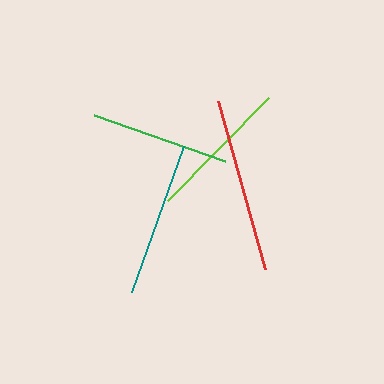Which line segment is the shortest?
The green line is the shortest at approximately 139 pixels.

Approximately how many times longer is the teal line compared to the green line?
The teal line is approximately 1.1 times the length of the green line.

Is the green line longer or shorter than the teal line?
The teal line is longer than the green line.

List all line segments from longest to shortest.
From longest to shortest: red, teal, lime, green.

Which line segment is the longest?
The red line is the longest at approximately 174 pixels.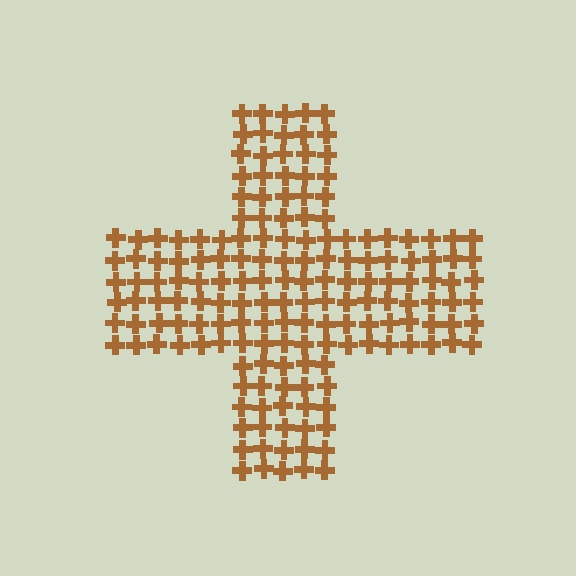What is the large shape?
The large shape is a cross.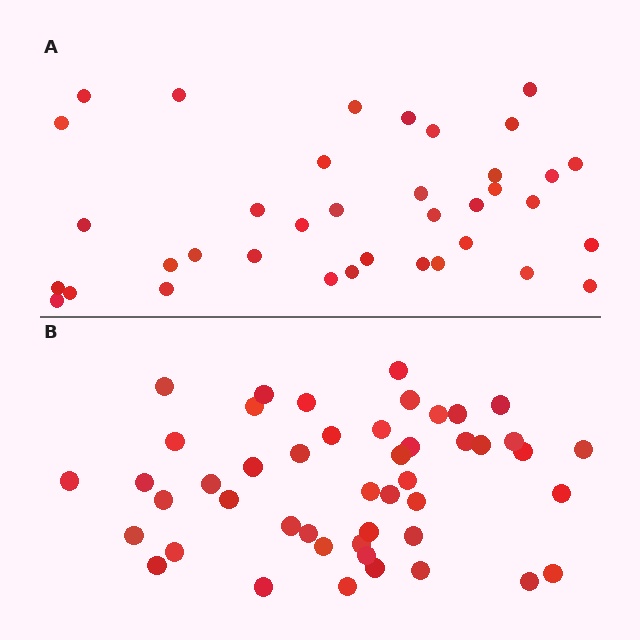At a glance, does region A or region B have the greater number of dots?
Region B (the bottom region) has more dots.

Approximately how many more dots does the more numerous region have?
Region B has roughly 10 or so more dots than region A.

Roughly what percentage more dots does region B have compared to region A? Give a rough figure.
About 25% more.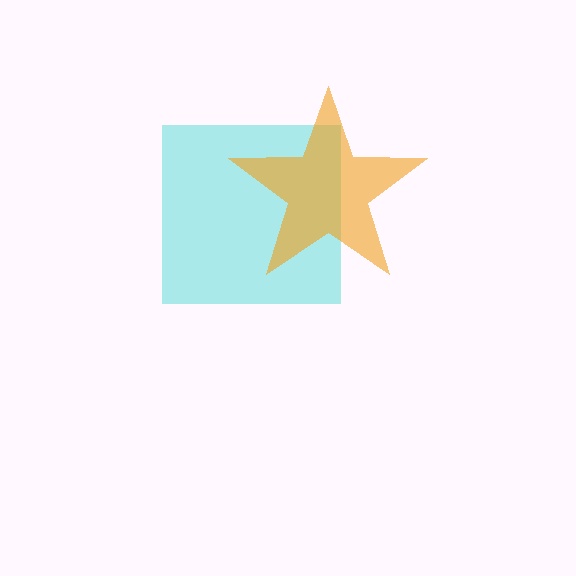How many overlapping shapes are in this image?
There are 2 overlapping shapes in the image.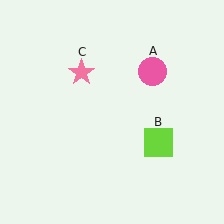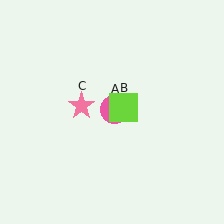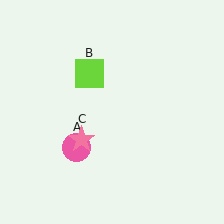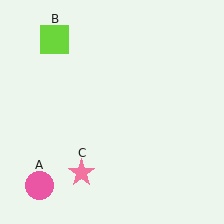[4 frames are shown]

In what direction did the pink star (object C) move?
The pink star (object C) moved down.